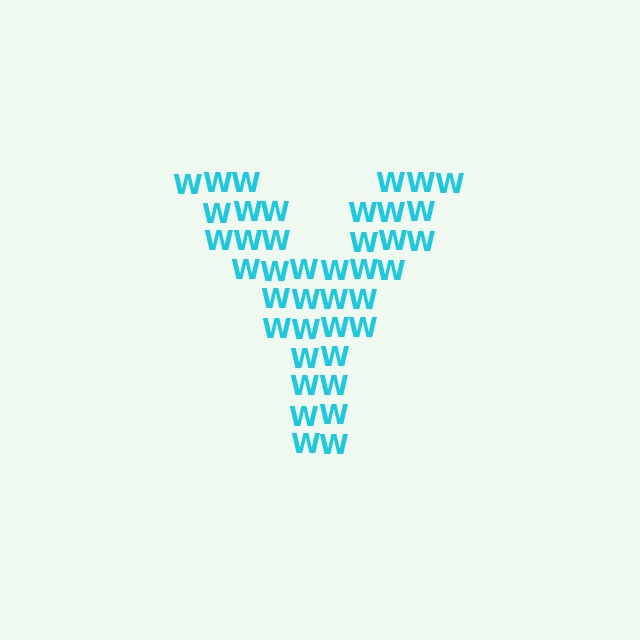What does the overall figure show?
The overall figure shows the letter Y.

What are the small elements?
The small elements are letter W's.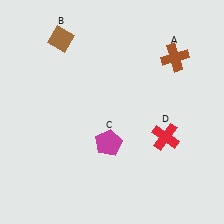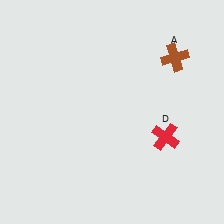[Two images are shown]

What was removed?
The magenta pentagon (C), the brown diamond (B) were removed in Image 2.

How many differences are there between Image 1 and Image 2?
There are 2 differences between the two images.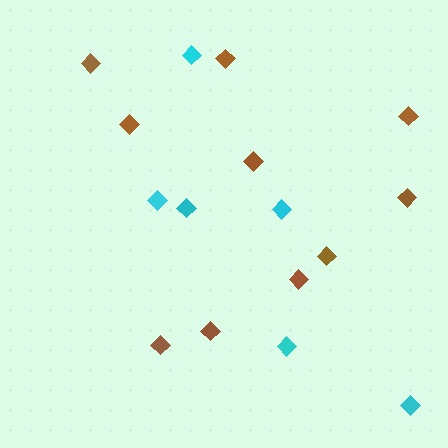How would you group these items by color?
There are 2 groups: one group of brown diamonds (10) and one group of cyan diamonds (6).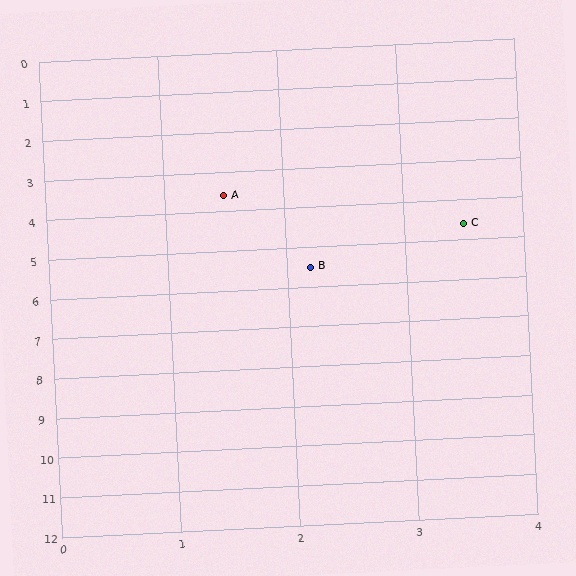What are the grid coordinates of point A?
Point A is at approximately (1.5, 3.6).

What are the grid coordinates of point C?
Point C is at approximately (3.5, 4.6).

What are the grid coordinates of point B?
Point B is at approximately (2.2, 5.5).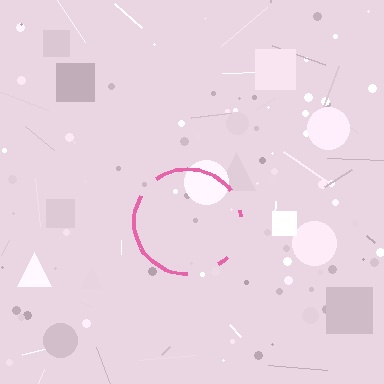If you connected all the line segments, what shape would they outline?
They would outline a circle.